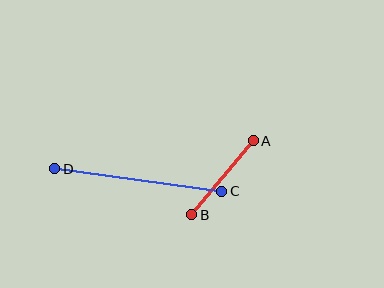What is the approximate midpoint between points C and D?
The midpoint is at approximately (138, 180) pixels.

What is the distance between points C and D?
The distance is approximately 169 pixels.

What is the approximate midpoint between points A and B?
The midpoint is at approximately (222, 178) pixels.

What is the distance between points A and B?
The distance is approximately 97 pixels.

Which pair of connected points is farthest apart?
Points C and D are farthest apart.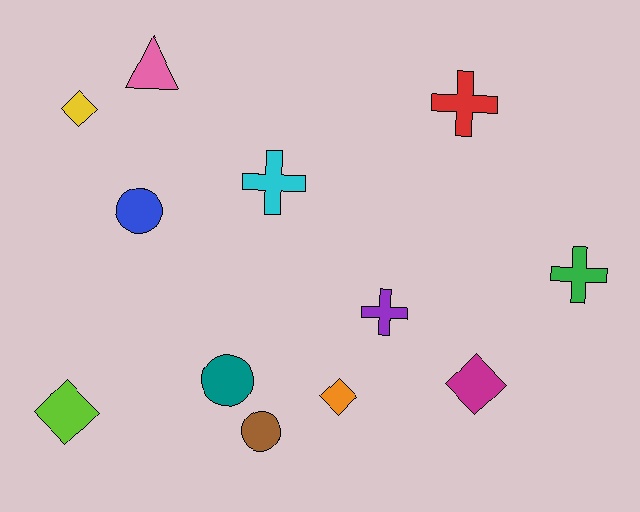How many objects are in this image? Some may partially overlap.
There are 12 objects.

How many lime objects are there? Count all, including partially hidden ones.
There is 1 lime object.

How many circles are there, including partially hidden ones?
There are 3 circles.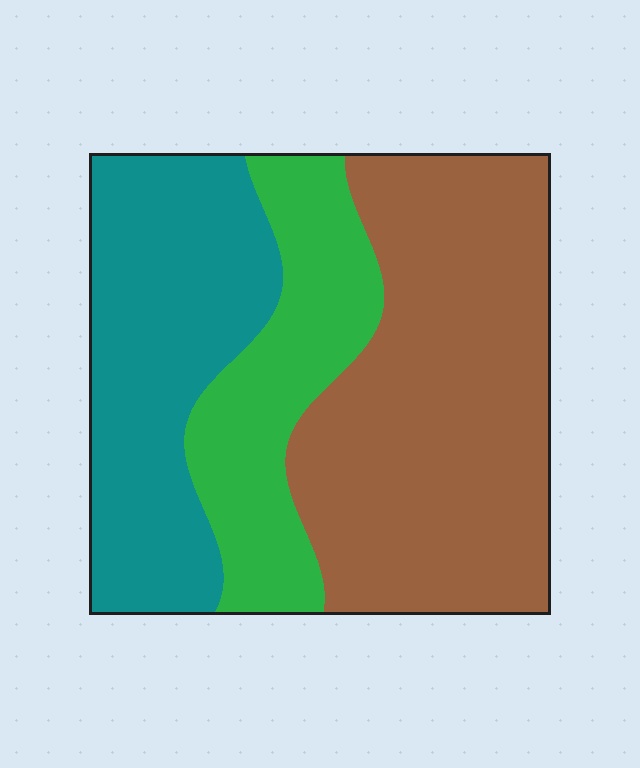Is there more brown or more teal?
Brown.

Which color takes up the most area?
Brown, at roughly 45%.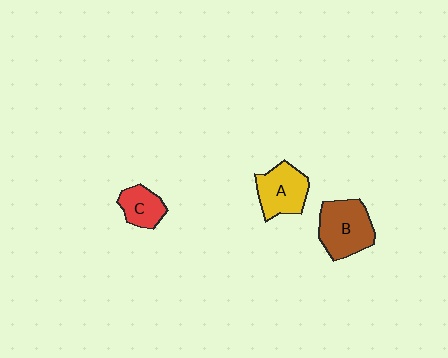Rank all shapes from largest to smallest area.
From largest to smallest: B (brown), A (yellow), C (red).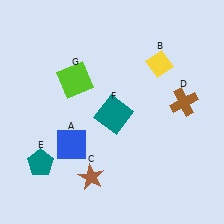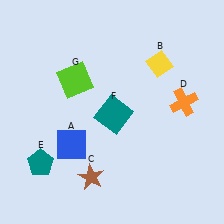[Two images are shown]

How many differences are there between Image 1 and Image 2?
There is 1 difference between the two images.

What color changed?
The cross (D) changed from brown in Image 1 to orange in Image 2.